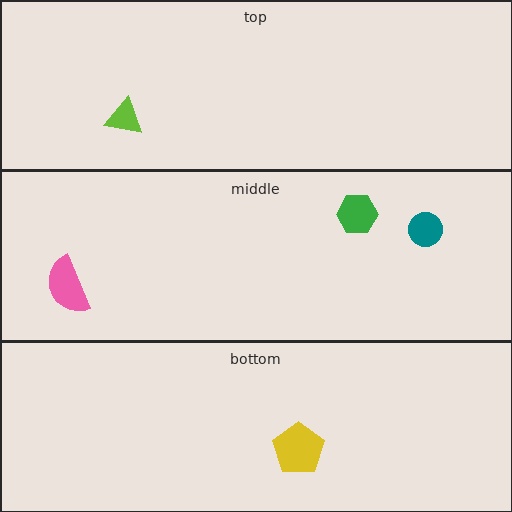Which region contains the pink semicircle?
The middle region.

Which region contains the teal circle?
The middle region.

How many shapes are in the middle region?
3.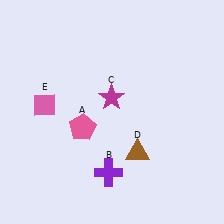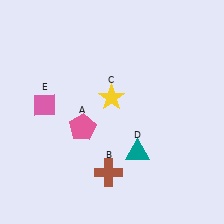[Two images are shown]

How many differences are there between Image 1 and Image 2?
There are 3 differences between the two images.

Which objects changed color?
B changed from purple to brown. C changed from magenta to yellow. D changed from brown to teal.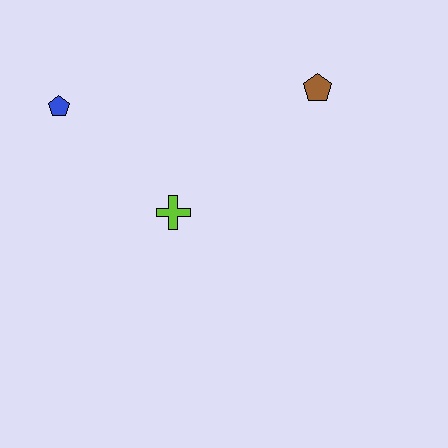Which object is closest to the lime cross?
The blue pentagon is closest to the lime cross.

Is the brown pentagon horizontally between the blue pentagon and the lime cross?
No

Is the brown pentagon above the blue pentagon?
Yes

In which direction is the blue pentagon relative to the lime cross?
The blue pentagon is to the left of the lime cross.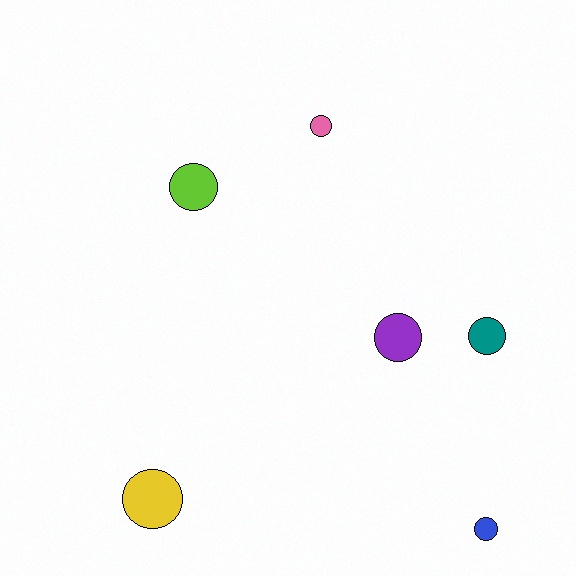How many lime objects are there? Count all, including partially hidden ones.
There is 1 lime object.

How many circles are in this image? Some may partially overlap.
There are 6 circles.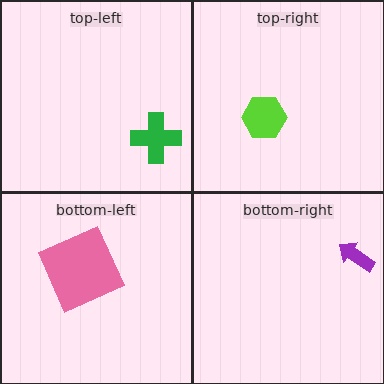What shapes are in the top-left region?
The green cross.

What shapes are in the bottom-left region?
The pink square.